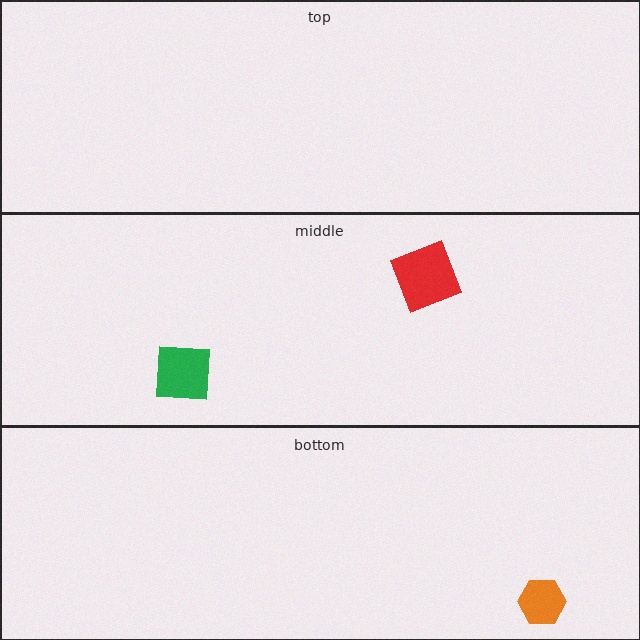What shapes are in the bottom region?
The orange hexagon.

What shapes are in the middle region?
The red square, the green square.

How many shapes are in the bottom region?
1.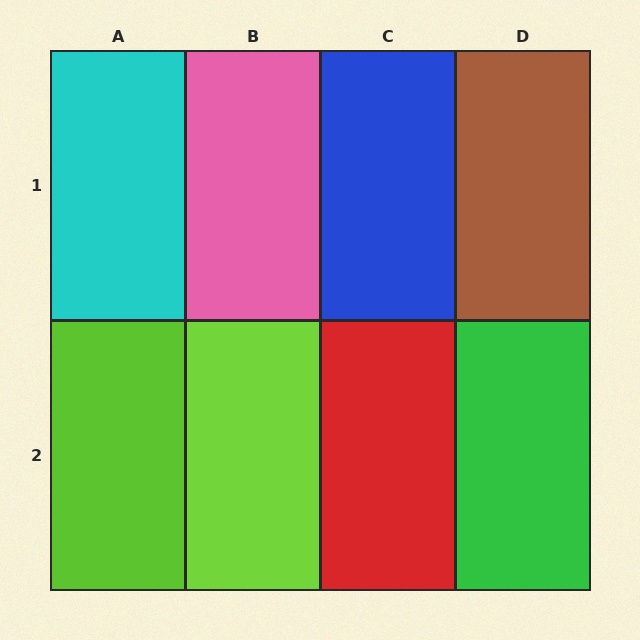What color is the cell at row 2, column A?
Lime.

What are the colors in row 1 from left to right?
Cyan, pink, blue, brown.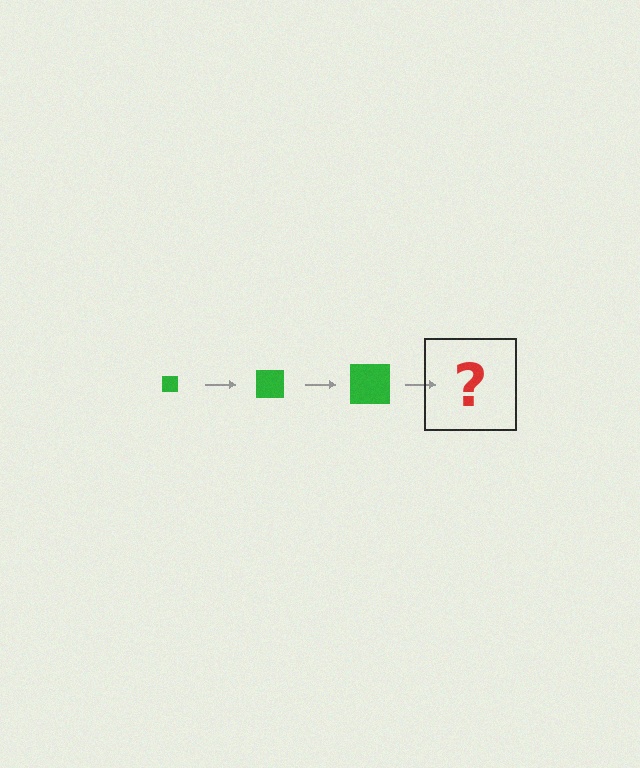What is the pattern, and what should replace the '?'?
The pattern is that the square gets progressively larger each step. The '?' should be a green square, larger than the previous one.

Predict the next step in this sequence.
The next step is a green square, larger than the previous one.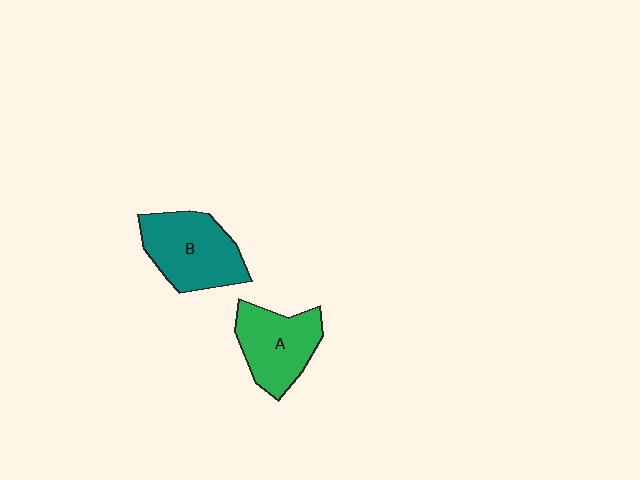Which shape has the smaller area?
Shape A (green).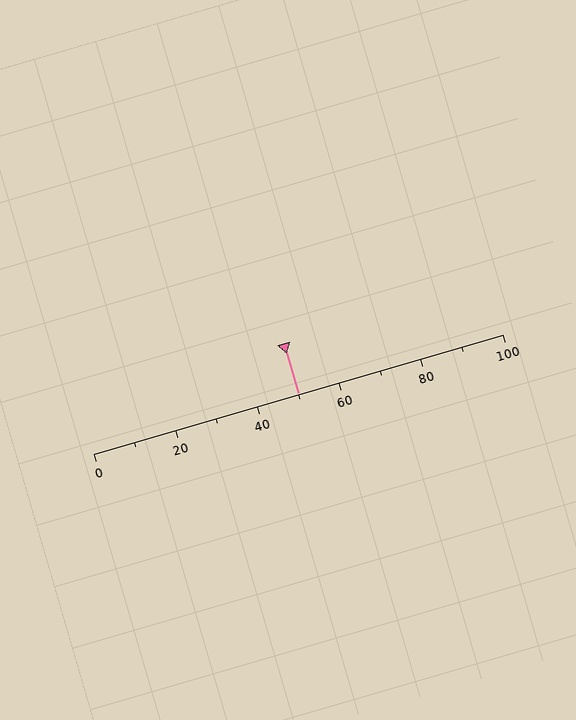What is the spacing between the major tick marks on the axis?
The major ticks are spaced 20 apart.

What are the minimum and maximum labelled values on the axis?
The axis runs from 0 to 100.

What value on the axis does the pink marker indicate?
The marker indicates approximately 50.